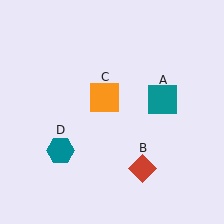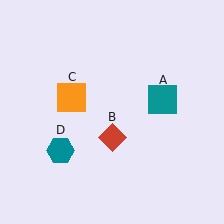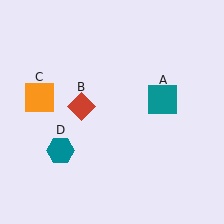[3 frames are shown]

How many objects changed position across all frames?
2 objects changed position: red diamond (object B), orange square (object C).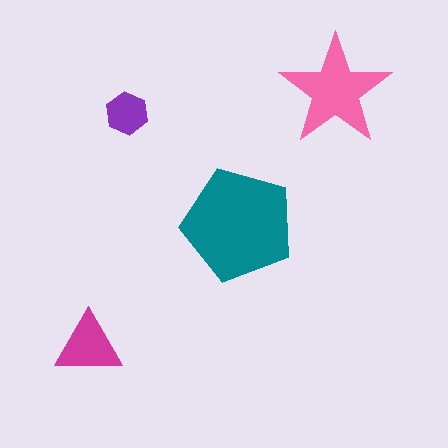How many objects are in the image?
There are 4 objects in the image.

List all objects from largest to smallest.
The teal pentagon, the pink star, the magenta triangle, the purple hexagon.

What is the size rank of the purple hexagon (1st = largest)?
4th.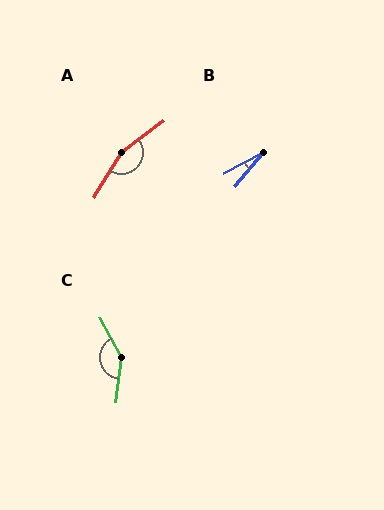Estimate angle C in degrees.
Approximately 145 degrees.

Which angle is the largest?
A, at approximately 158 degrees.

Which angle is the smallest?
B, at approximately 23 degrees.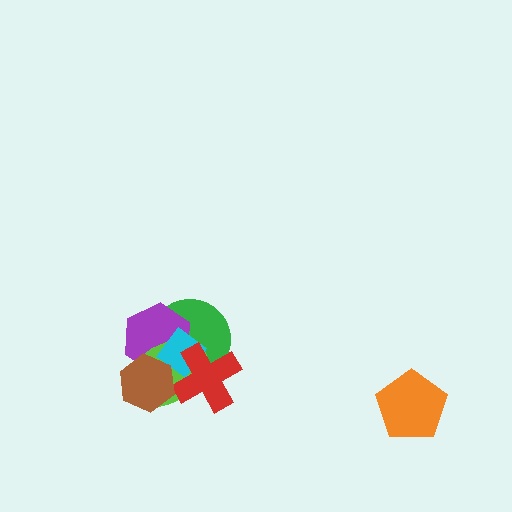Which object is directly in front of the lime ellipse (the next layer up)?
The cyan diamond is directly in front of the lime ellipse.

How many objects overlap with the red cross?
4 objects overlap with the red cross.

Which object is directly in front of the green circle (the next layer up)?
The purple hexagon is directly in front of the green circle.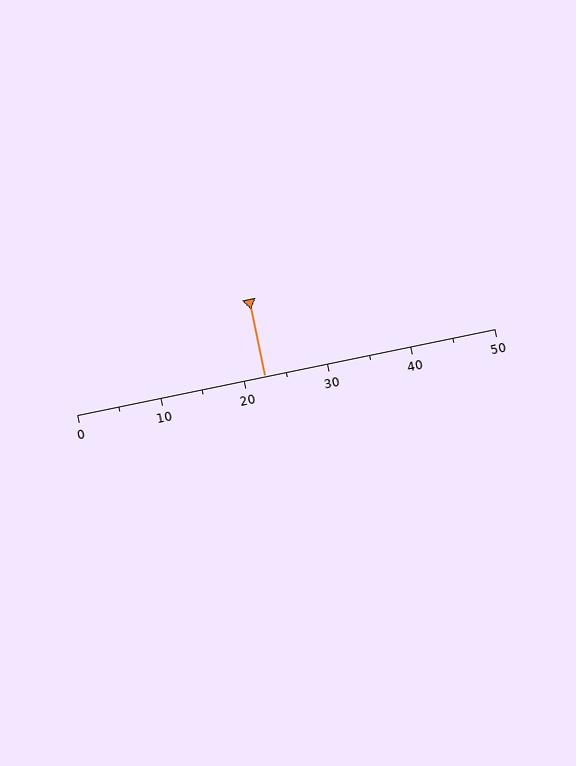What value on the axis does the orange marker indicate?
The marker indicates approximately 22.5.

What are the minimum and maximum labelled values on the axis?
The axis runs from 0 to 50.